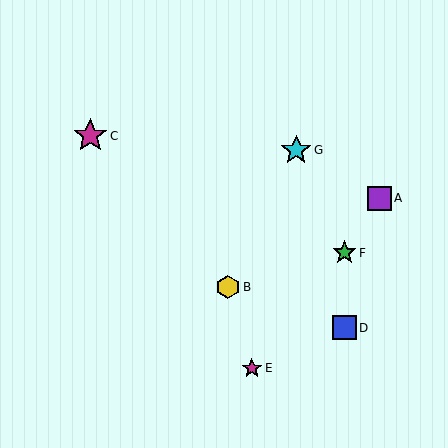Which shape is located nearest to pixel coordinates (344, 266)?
The green star (labeled F) at (345, 253) is nearest to that location.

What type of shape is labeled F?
Shape F is a green star.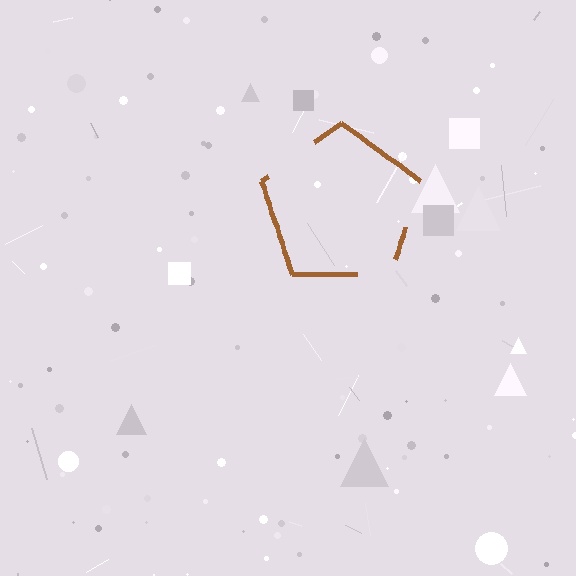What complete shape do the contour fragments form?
The contour fragments form a pentagon.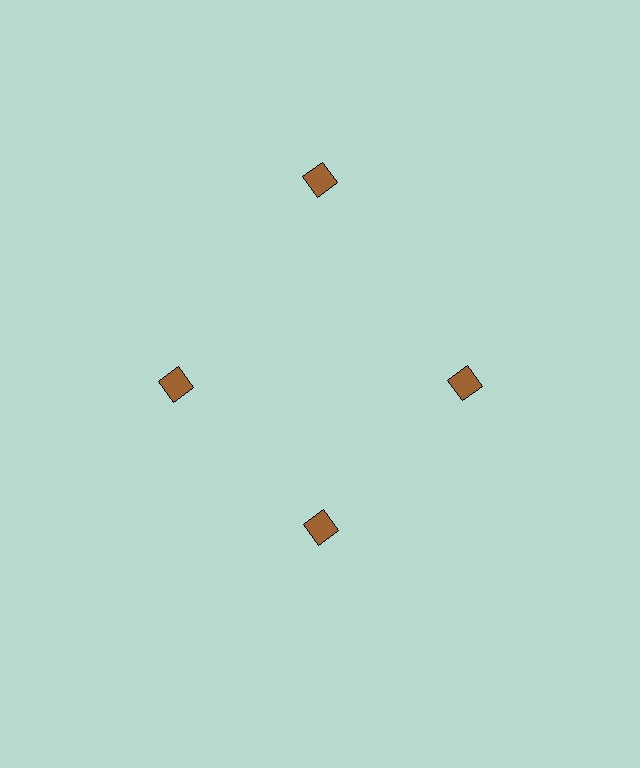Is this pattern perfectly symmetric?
No. The 4 brown diamonds are arranged in a ring, but one element near the 12 o'clock position is pushed outward from the center, breaking the 4-fold rotational symmetry.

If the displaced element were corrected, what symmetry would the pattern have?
It would have 4-fold rotational symmetry — the pattern would map onto itself every 90 degrees.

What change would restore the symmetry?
The symmetry would be restored by moving it inward, back onto the ring so that all 4 diamonds sit at equal angles and equal distance from the center.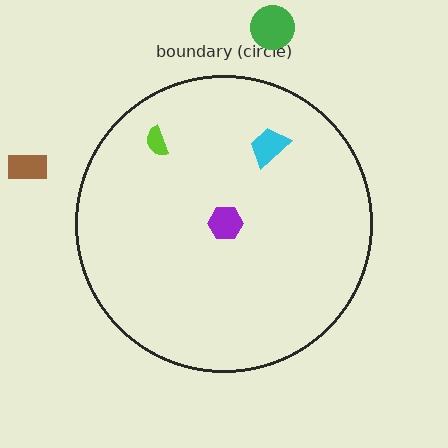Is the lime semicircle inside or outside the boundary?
Inside.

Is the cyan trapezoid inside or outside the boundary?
Inside.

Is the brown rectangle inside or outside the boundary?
Outside.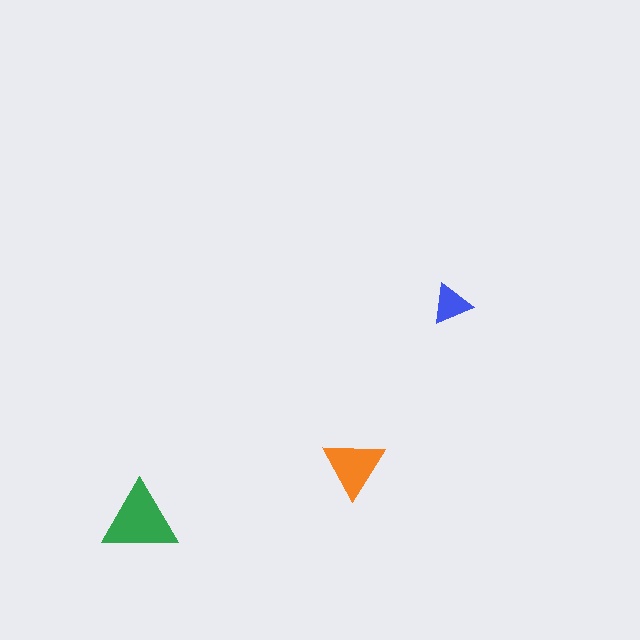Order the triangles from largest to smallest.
the green one, the orange one, the blue one.